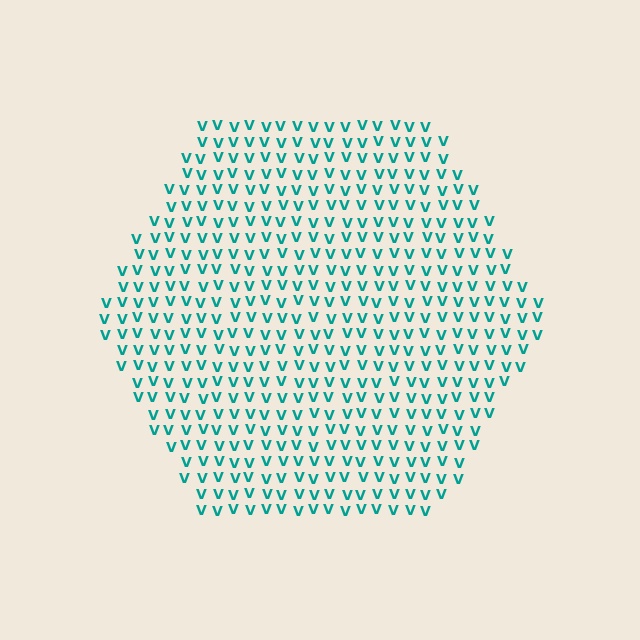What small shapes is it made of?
It is made of small letter V's.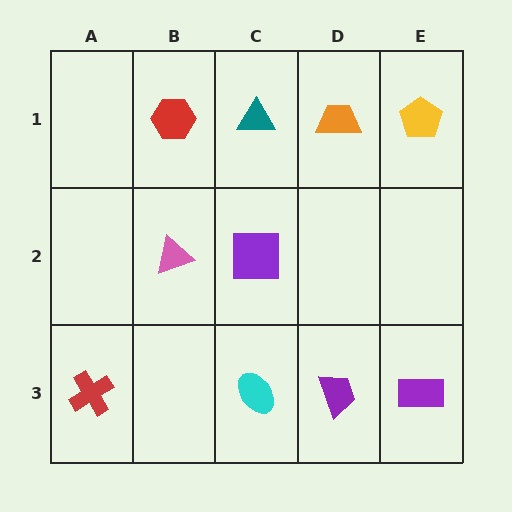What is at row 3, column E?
A purple rectangle.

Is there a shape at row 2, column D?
No, that cell is empty.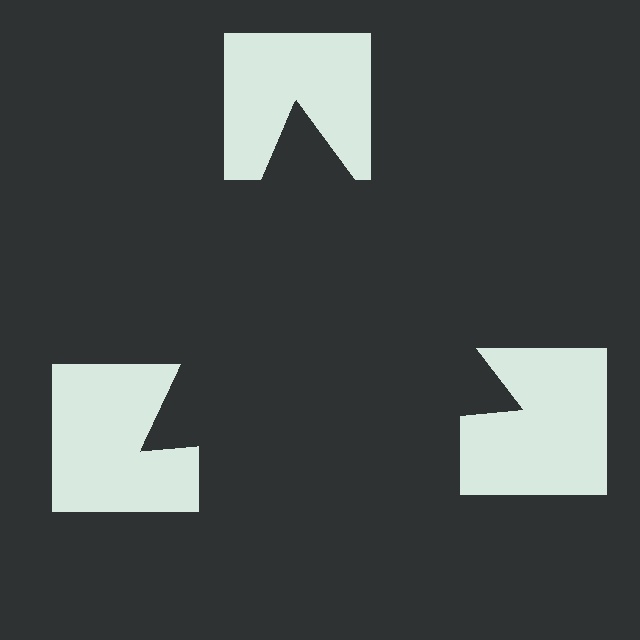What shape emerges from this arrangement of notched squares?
An illusory triangle — its edges are inferred from the aligned wedge cuts in the notched squares, not physically drawn.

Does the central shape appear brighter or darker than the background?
It typically appears slightly darker than the background, even though no actual brightness change is drawn.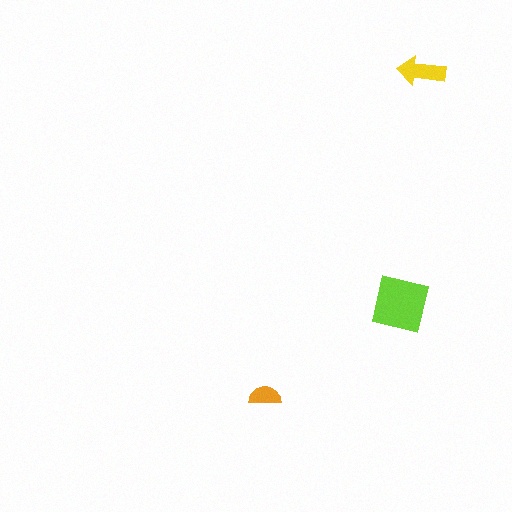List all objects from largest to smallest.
The lime square, the yellow arrow, the orange semicircle.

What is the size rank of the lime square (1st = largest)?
1st.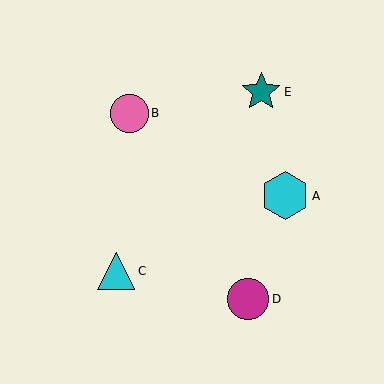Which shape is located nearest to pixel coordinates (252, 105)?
The teal star (labeled E) at (261, 92) is nearest to that location.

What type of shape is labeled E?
Shape E is a teal star.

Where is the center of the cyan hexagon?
The center of the cyan hexagon is at (285, 196).